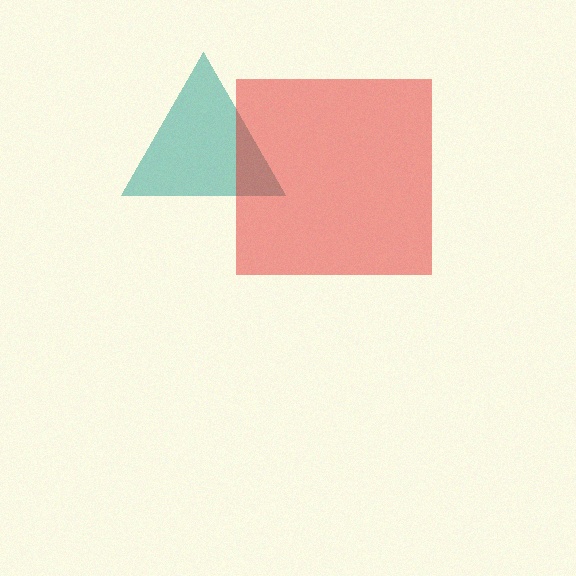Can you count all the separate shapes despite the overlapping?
Yes, there are 2 separate shapes.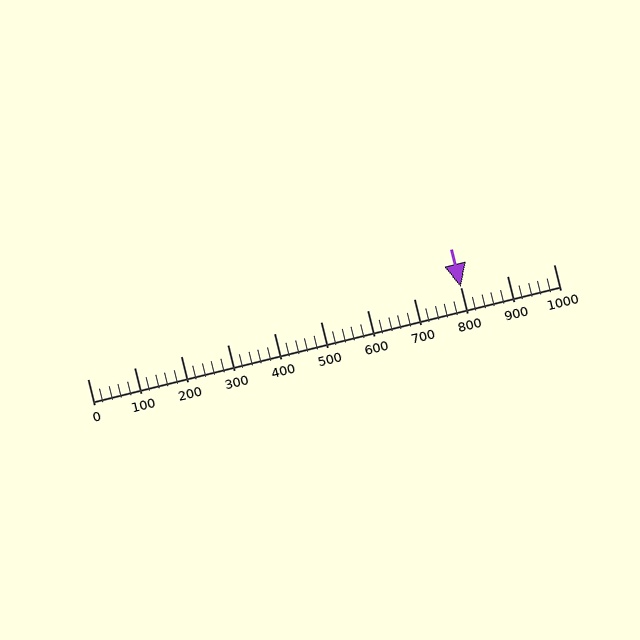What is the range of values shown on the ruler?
The ruler shows values from 0 to 1000.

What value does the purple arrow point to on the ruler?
The purple arrow points to approximately 800.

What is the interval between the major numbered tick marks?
The major tick marks are spaced 100 units apart.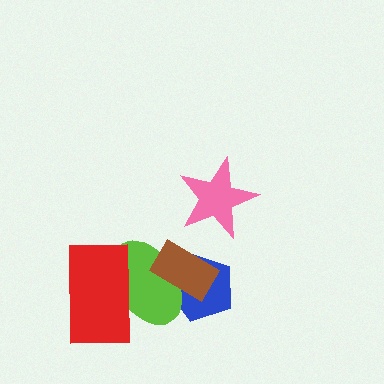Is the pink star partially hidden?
No, no other shape covers it.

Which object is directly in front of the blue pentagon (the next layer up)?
The lime ellipse is directly in front of the blue pentagon.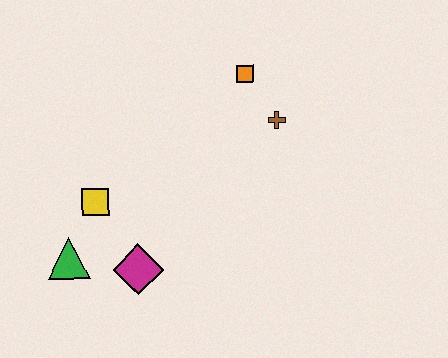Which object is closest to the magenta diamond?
The green triangle is closest to the magenta diamond.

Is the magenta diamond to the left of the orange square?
Yes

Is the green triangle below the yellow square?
Yes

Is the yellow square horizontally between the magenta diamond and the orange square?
No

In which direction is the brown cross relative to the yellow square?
The brown cross is to the right of the yellow square.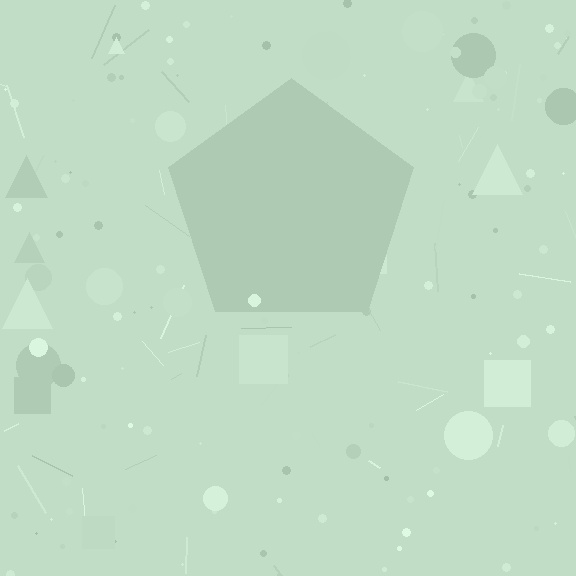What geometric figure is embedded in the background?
A pentagon is embedded in the background.